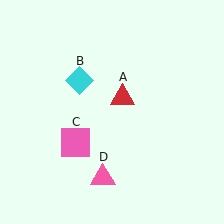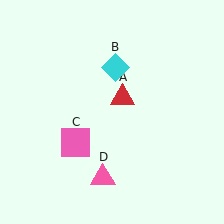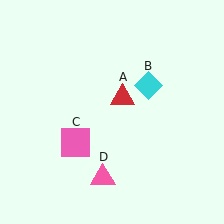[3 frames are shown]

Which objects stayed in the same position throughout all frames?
Red triangle (object A) and pink square (object C) and pink triangle (object D) remained stationary.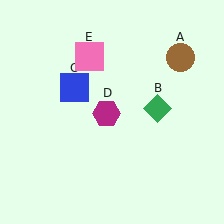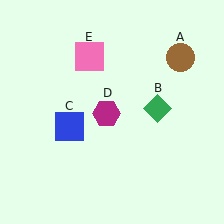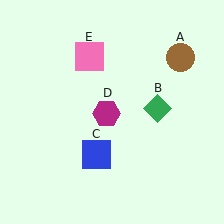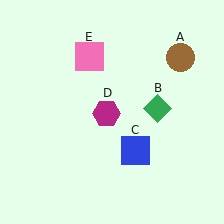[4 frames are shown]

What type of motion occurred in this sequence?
The blue square (object C) rotated counterclockwise around the center of the scene.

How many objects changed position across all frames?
1 object changed position: blue square (object C).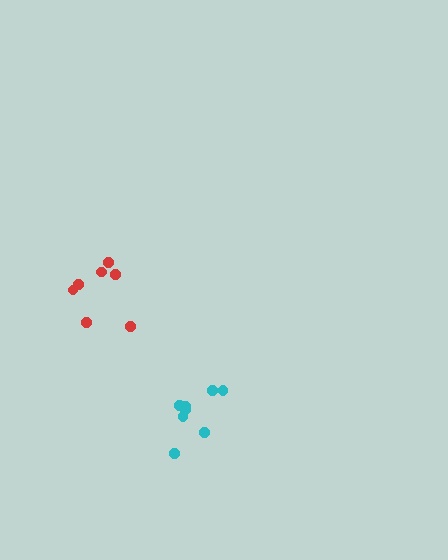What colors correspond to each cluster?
The clusters are colored: cyan, red.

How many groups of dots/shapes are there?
There are 2 groups.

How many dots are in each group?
Group 1: 8 dots, Group 2: 7 dots (15 total).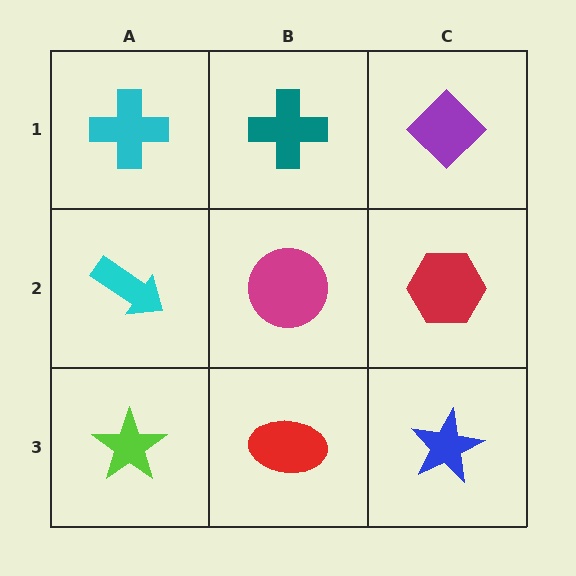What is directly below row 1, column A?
A cyan arrow.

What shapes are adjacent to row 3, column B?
A magenta circle (row 2, column B), a lime star (row 3, column A), a blue star (row 3, column C).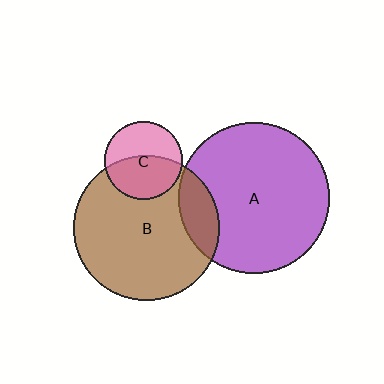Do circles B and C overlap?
Yes.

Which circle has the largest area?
Circle A (purple).